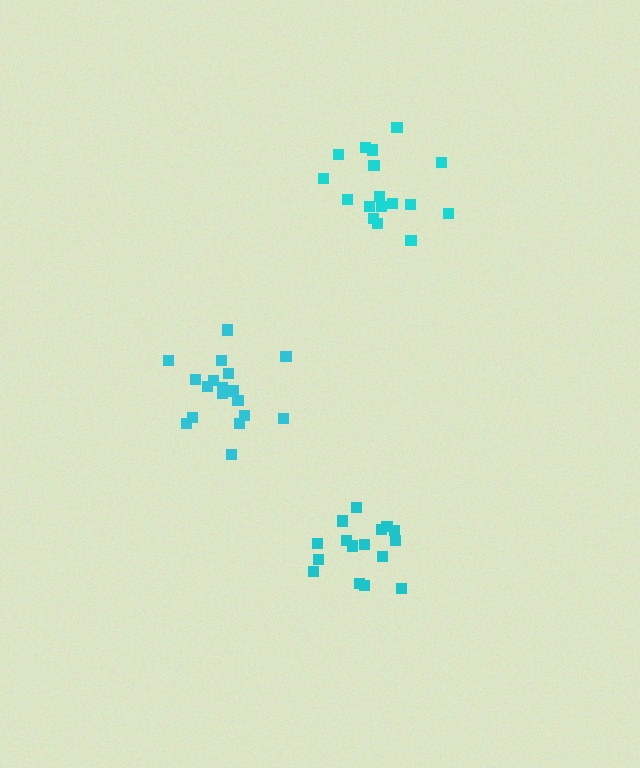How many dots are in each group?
Group 1: 16 dots, Group 2: 18 dots, Group 3: 17 dots (51 total).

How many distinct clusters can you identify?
There are 3 distinct clusters.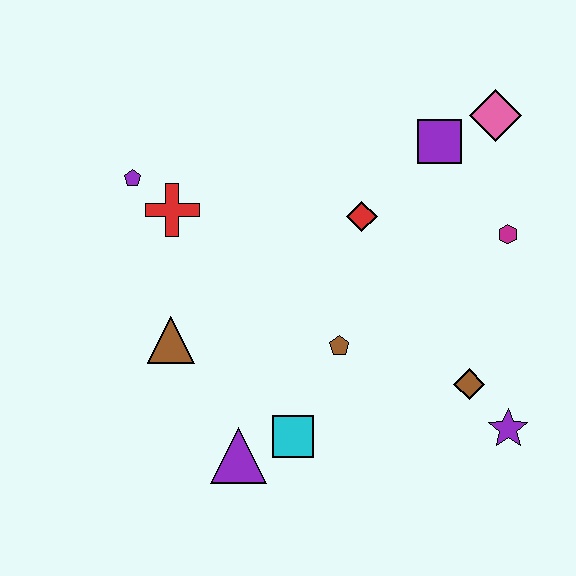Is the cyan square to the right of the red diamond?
No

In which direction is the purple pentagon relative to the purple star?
The purple pentagon is to the left of the purple star.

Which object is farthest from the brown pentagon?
The pink diamond is farthest from the brown pentagon.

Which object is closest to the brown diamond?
The purple star is closest to the brown diamond.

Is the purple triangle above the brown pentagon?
No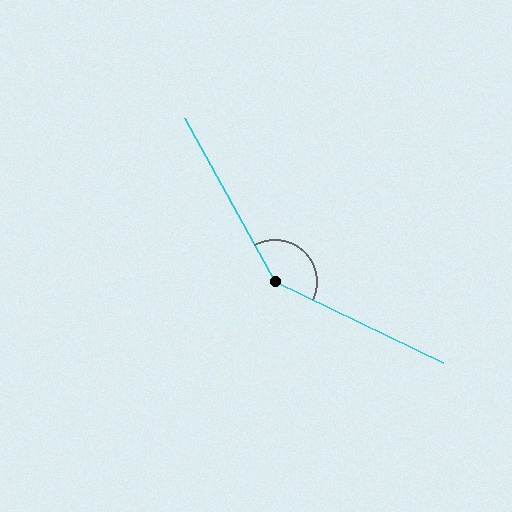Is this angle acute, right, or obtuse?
It is obtuse.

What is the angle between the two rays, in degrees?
Approximately 144 degrees.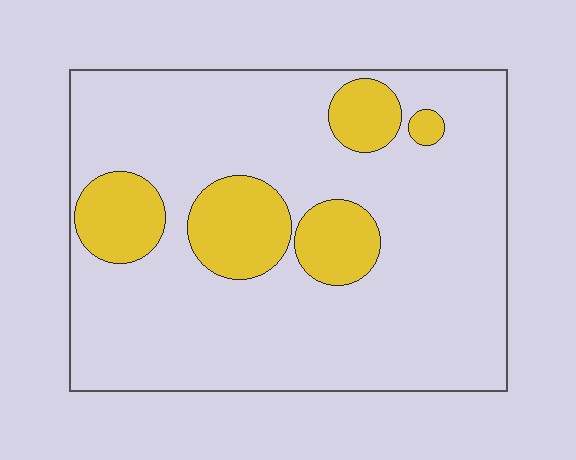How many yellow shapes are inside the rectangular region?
5.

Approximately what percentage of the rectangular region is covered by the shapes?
Approximately 20%.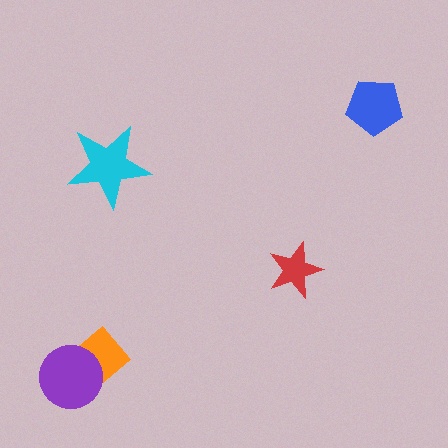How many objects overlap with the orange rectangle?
1 object overlaps with the orange rectangle.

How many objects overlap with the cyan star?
0 objects overlap with the cyan star.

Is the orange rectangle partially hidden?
Yes, it is partially covered by another shape.